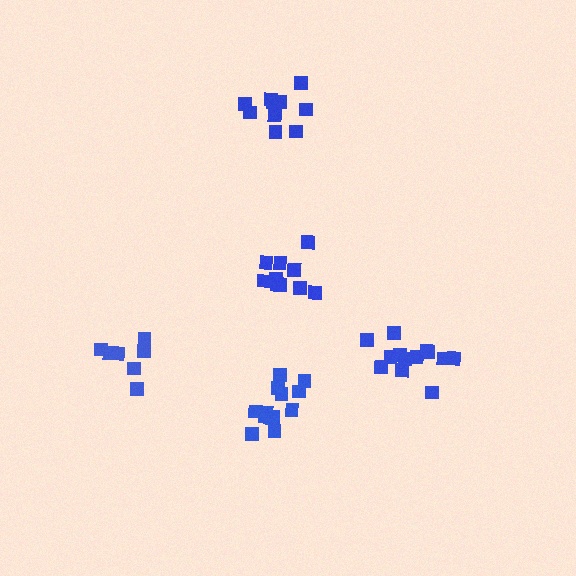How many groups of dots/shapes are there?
There are 5 groups.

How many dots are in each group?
Group 1: 7 dots, Group 2: 10 dots, Group 3: 10 dots, Group 4: 13 dots, Group 5: 13 dots (53 total).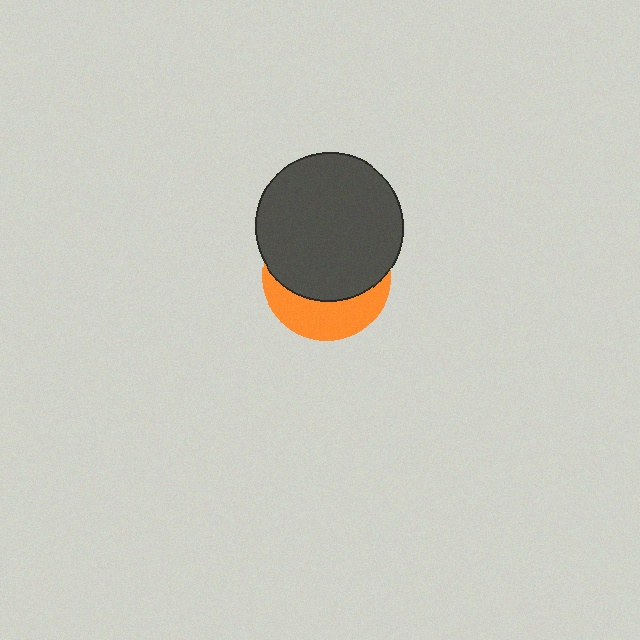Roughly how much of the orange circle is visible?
A small part of it is visible (roughly 36%).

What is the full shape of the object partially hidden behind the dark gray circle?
The partially hidden object is an orange circle.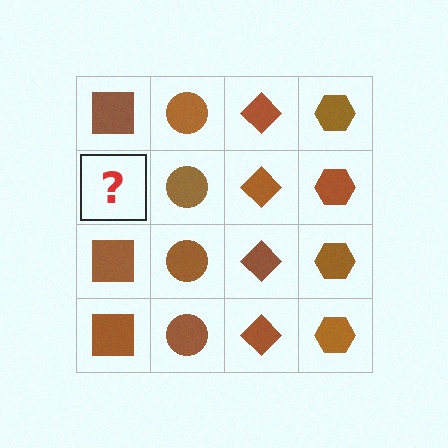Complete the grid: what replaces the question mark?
The question mark should be replaced with a brown square.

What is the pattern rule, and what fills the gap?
The rule is that each column has a consistent shape. The gap should be filled with a brown square.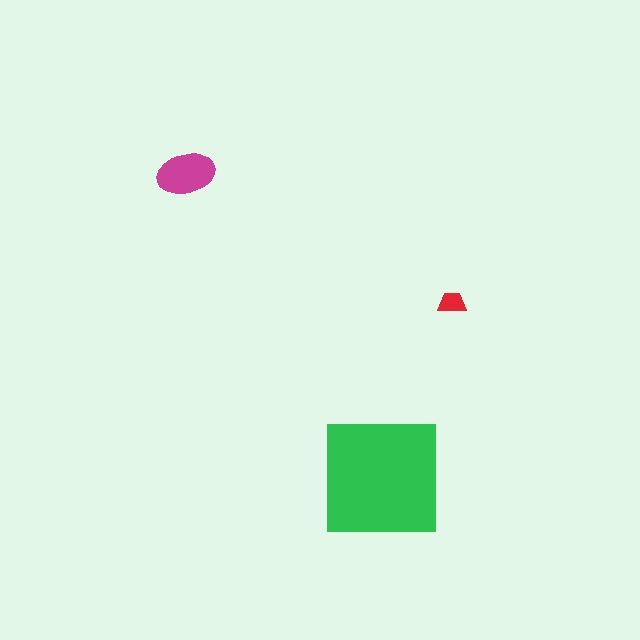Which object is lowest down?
The green square is bottommost.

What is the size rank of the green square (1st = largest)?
1st.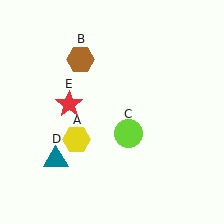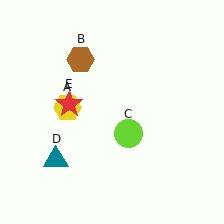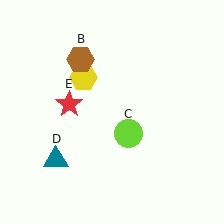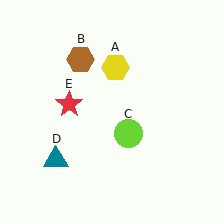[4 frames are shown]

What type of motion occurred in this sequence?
The yellow hexagon (object A) rotated clockwise around the center of the scene.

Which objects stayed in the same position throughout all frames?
Brown hexagon (object B) and lime circle (object C) and teal triangle (object D) and red star (object E) remained stationary.